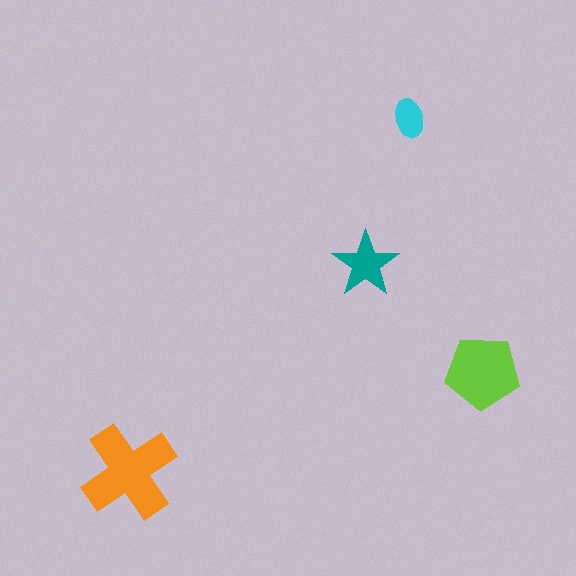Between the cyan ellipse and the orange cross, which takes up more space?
The orange cross.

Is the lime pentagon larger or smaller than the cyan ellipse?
Larger.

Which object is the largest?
The orange cross.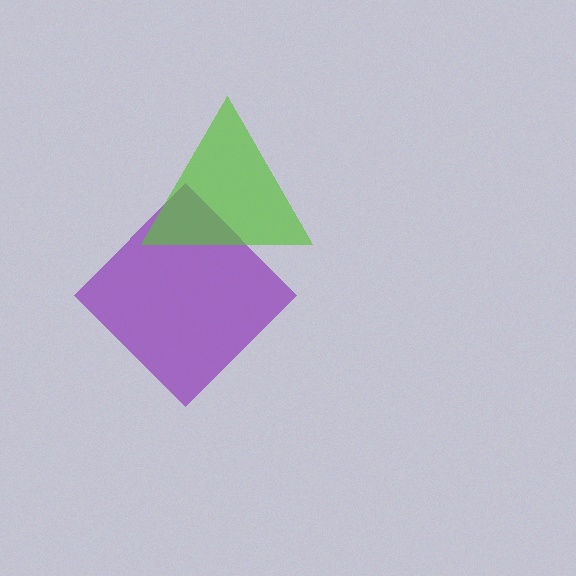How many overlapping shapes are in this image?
There are 2 overlapping shapes in the image.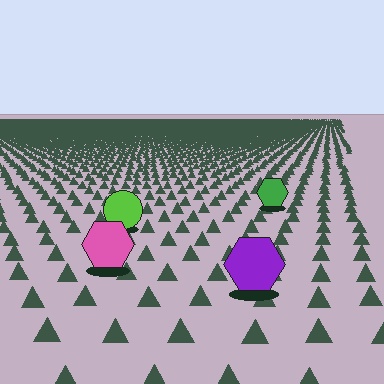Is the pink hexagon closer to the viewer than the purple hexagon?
No. The purple hexagon is closer — you can tell from the texture gradient: the ground texture is coarser near it.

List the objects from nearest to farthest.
From nearest to farthest: the purple hexagon, the pink hexagon, the lime circle, the green hexagon.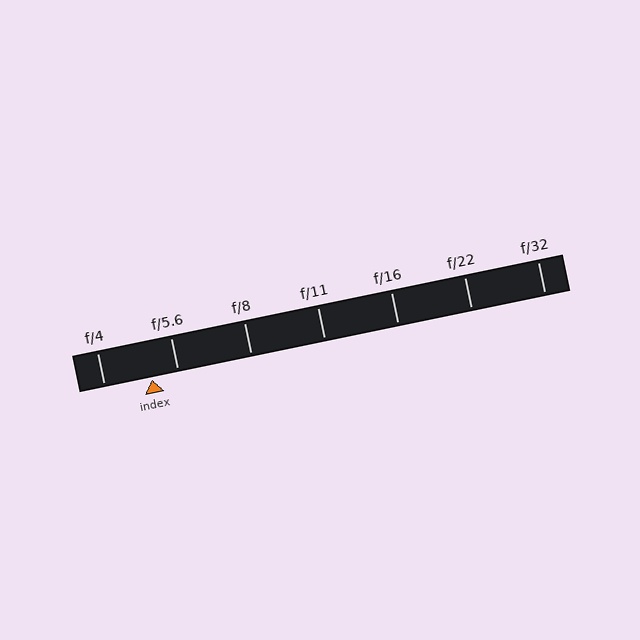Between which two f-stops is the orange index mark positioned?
The index mark is between f/4 and f/5.6.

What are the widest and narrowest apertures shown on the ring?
The widest aperture shown is f/4 and the narrowest is f/32.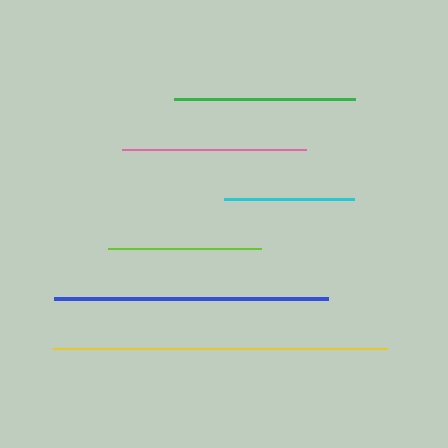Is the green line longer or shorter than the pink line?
The pink line is longer than the green line.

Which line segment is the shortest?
The cyan line is the shortest at approximately 130 pixels.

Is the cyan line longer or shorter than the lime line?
The lime line is longer than the cyan line.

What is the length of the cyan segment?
The cyan segment is approximately 130 pixels long.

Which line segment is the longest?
The yellow line is the longest at approximately 335 pixels.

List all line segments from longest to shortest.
From longest to shortest: yellow, blue, pink, green, lime, cyan.